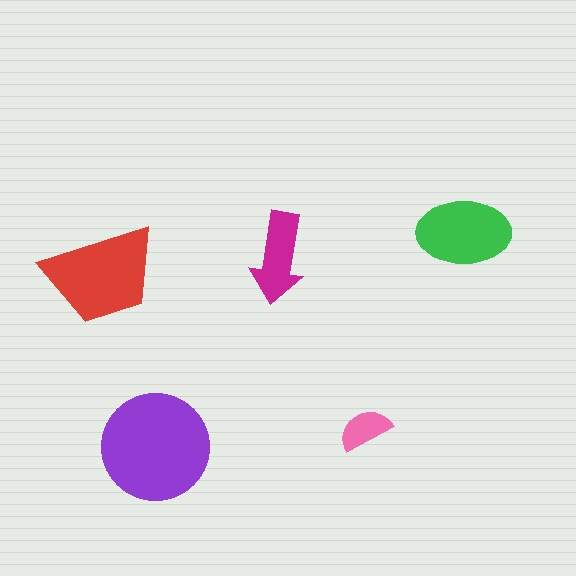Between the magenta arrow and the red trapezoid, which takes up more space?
The red trapezoid.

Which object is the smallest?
The pink semicircle.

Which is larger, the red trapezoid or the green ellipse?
The red trapezoid.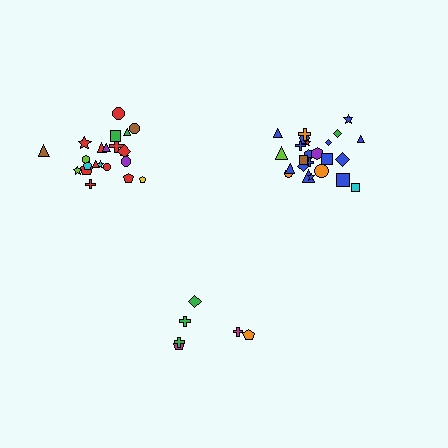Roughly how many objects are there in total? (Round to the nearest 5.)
Roughly 55 objects in total.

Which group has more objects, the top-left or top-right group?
The top-right group.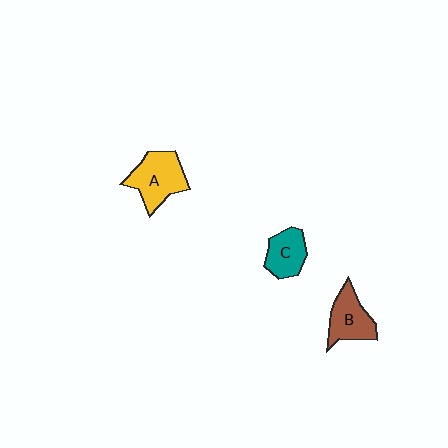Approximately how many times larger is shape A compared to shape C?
Approximately 1.4 times.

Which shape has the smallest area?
Shape C (teal).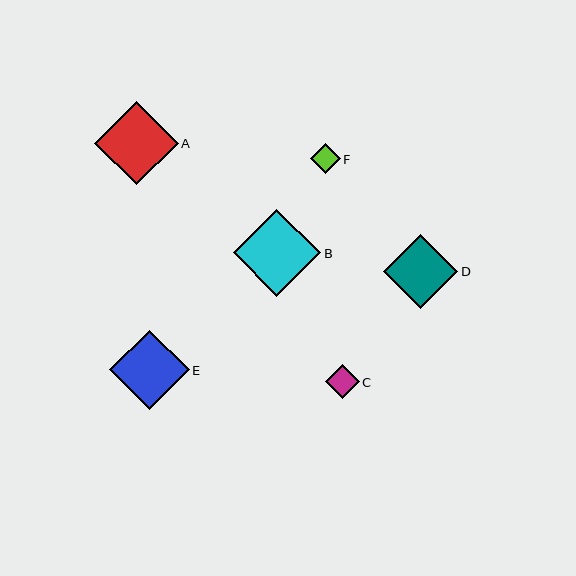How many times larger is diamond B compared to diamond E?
Diamond B is approximately 1.1 times the size of diamond E.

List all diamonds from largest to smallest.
From largest to smallest: B, A, E, D, C, F.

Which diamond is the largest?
Diamond B is the largest with a size of approximately 87 pixels.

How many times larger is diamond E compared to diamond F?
Diamond E is approximately 2.7 times the size of diamond F.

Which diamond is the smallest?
Diamond F is the smallest with a size of approximately 30 pixels.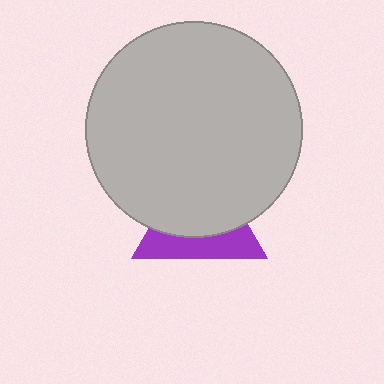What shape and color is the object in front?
The object in front is a light gray circle.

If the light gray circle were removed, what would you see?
You would see the complete purple triangle.